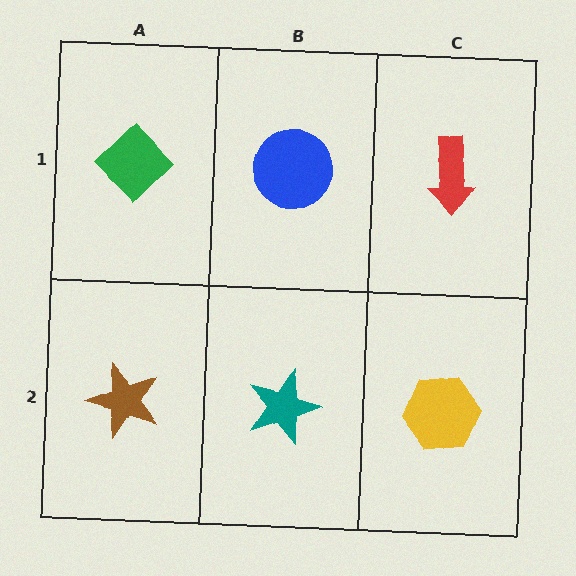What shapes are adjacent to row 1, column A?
A brown star (row 2, column A), a blue circle (row 1, column B).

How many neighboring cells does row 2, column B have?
3.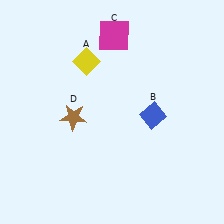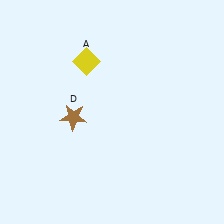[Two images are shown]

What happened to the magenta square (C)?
The magenta square (C) was removed in Image 2. It was in the top-right area of Image 1.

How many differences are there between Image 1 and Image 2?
There are 2 differences between the two images.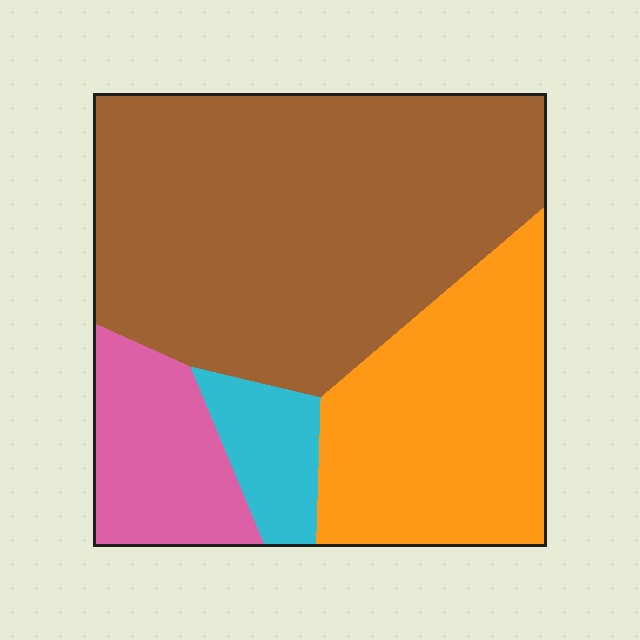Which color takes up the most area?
Brown, at roughly 55%.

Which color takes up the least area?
Cyan, at roughly 5%.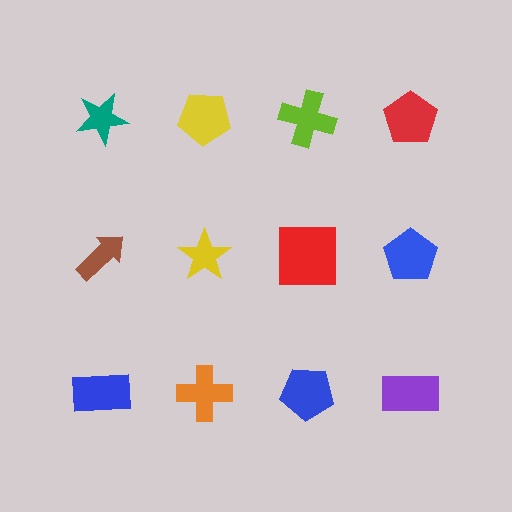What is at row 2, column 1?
A brown arrow.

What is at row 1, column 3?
A lime cross.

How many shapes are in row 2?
4 shapes.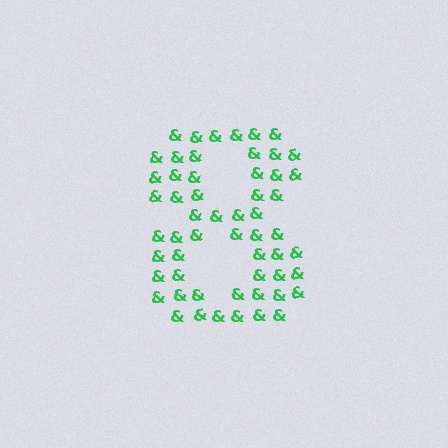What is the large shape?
The large shape is the digit 8.